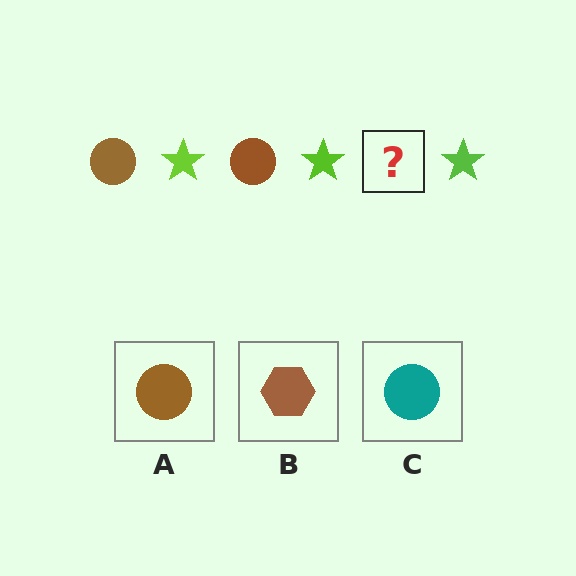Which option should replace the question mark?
Option A.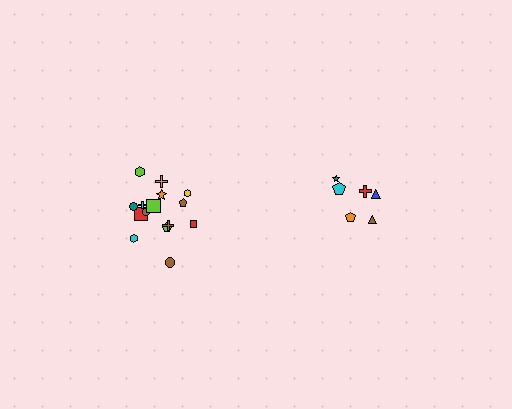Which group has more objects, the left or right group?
The left group.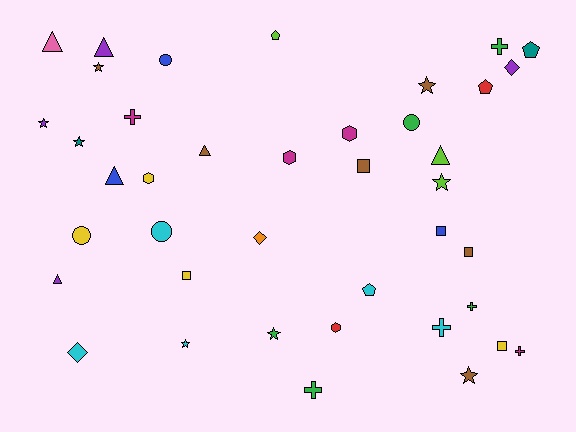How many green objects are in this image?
There are 5 green objects.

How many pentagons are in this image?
There are 4 pentagons.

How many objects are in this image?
There are 40 objects.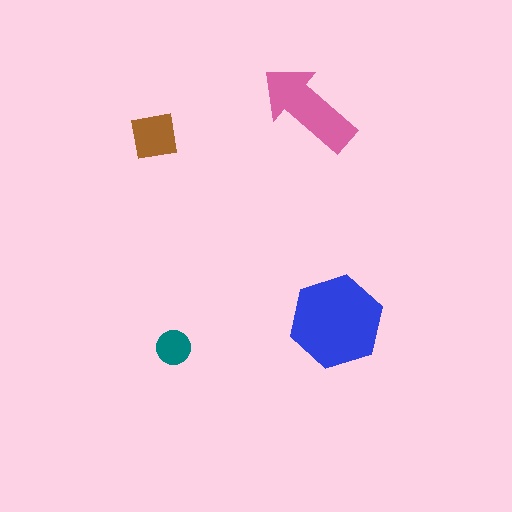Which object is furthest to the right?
The blue hexagon is rightmost.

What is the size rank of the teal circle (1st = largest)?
4th.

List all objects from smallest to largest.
The teal circle, the brown square, the pink arrow, the blue hexagon.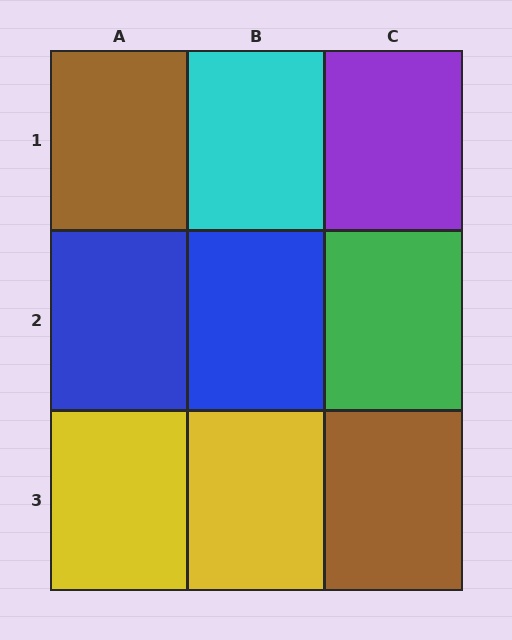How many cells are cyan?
1 cell is cyan.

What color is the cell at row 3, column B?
Yellow.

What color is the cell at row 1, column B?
Cyan.